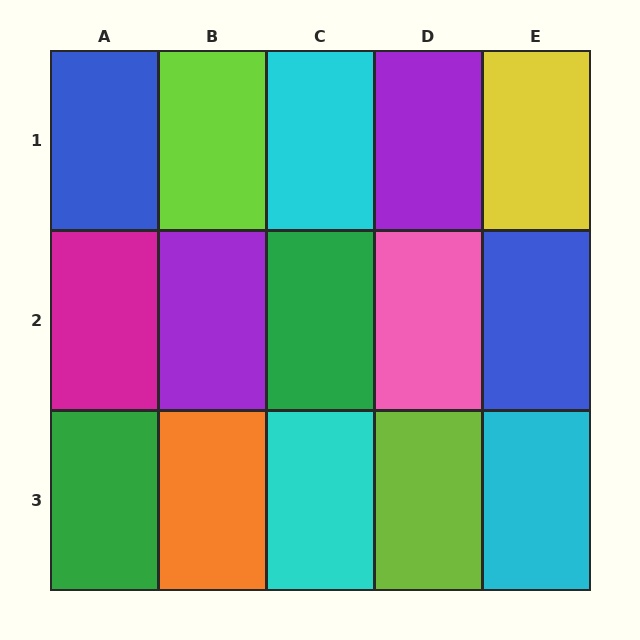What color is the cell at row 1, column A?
Blue.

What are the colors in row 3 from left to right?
Green, orange, cyan, lime, cyan.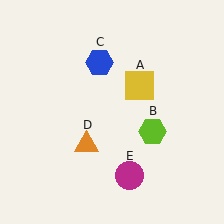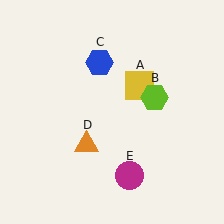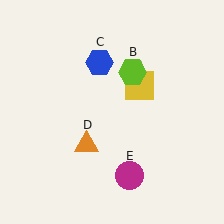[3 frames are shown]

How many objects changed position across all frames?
1 object changed position: lime hexagon (object B).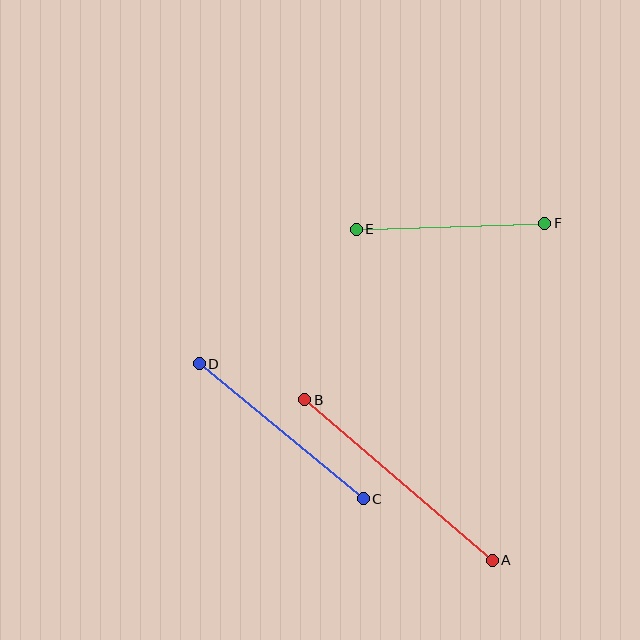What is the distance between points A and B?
The distance is approximately 247 pixels.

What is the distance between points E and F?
The distance is approximately 189 pixels.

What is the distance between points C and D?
The distance is approximately 213 pixels.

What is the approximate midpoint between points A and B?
The midpoint is at approximately (399, 480) pixels.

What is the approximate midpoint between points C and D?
The midpoint is at approximately (281, 431) pixels.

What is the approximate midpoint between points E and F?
The midpoint is at approximately (450, 226) pixels.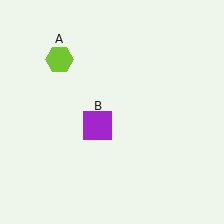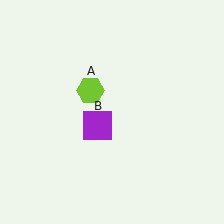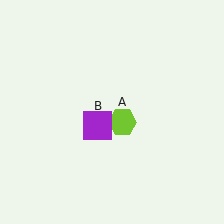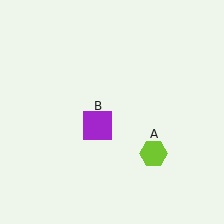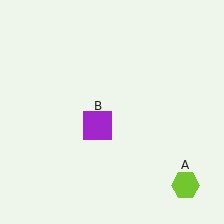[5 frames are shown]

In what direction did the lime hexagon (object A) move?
The lime hexagon (object A) moved down and to the right.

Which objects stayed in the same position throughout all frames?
Purple square (object B) remained stationary.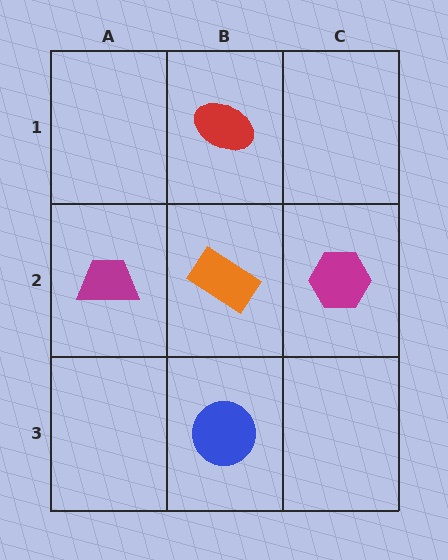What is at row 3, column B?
A blue circle.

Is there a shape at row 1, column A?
No, that cell is empty.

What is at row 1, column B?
A red ellipse.